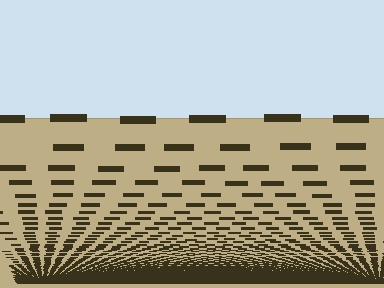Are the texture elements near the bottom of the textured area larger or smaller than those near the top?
Smaller. The gradient is inverted — elements near the bottom are smaller and denser.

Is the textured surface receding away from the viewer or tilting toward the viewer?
The surface appears to tilt toward the viewer. Texture elements get larger and sparser toward the top.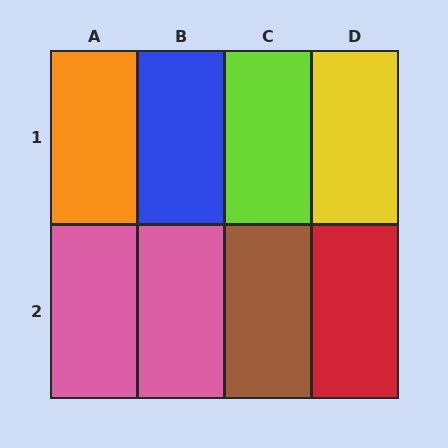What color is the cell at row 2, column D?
Red.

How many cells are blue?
1 cell is blue.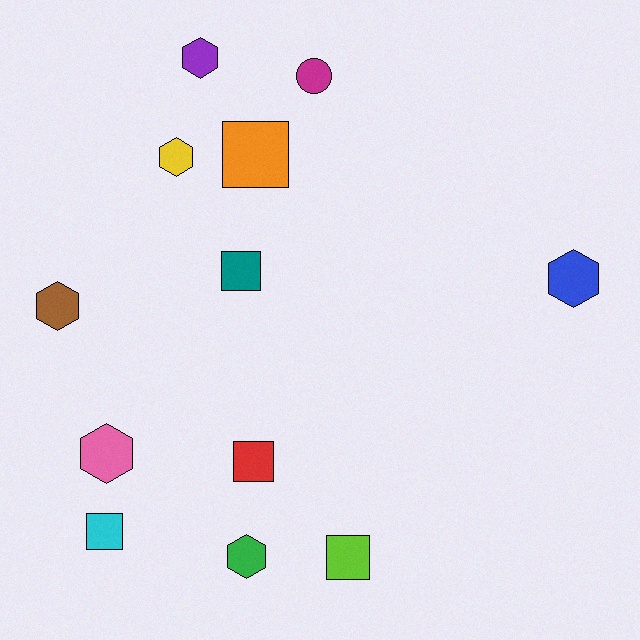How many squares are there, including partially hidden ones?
There are 5 squares.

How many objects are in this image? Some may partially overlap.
There are 12 objects.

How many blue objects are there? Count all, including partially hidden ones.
There is 1 blue object.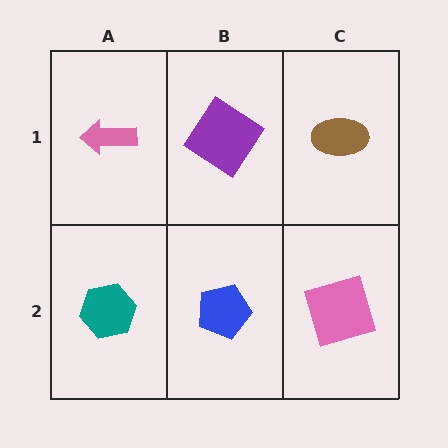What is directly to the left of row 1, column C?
A purple diamond.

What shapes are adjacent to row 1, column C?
A pink square (row 2, column C), a purple diamond (row 1, column B).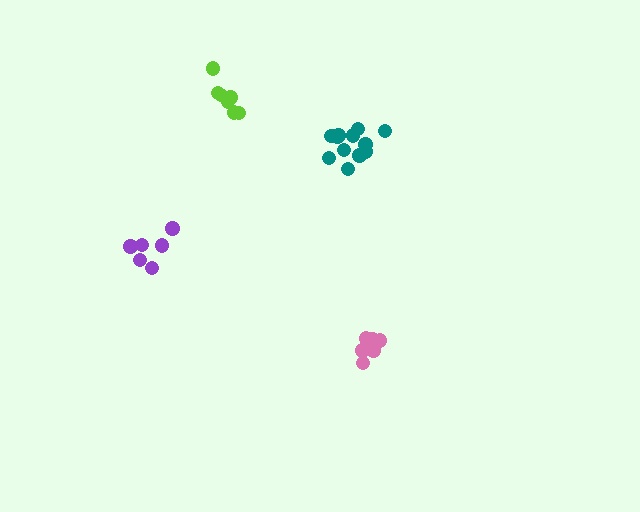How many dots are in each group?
Group 1: 7 dots, Group 2: 12 dots, Group 3: 8 dots, Group 4: 6 dots (33 total).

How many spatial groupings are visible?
There are 4 spatial groupings.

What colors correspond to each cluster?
The clusters are colored: lime, teal, pink, purple.